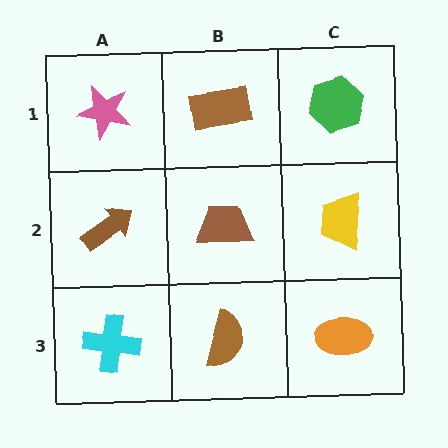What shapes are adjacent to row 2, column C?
A green hexagon (row 1, column C), an orange ellipse (row 3, column C), a brown trapezoid (row 2, column B).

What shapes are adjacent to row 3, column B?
A brown trapezoid (row 2, column B), a cyan cross (row 3, column A), an orange ellipse (row 3, column C).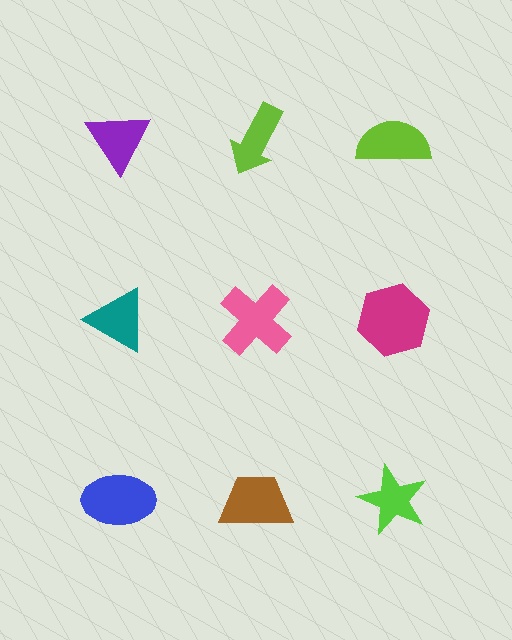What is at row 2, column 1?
A teal triangle.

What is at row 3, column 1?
A blue ellipse.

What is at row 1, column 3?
A lime semicircle.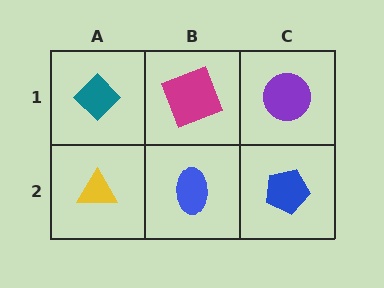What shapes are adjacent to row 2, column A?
A teal diamond (row 1, column A), a blue ellipse (row 2, column B).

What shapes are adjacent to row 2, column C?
A purple circle (row 1, column C), a blue ellipse (row 2, column B).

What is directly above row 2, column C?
A purple circle.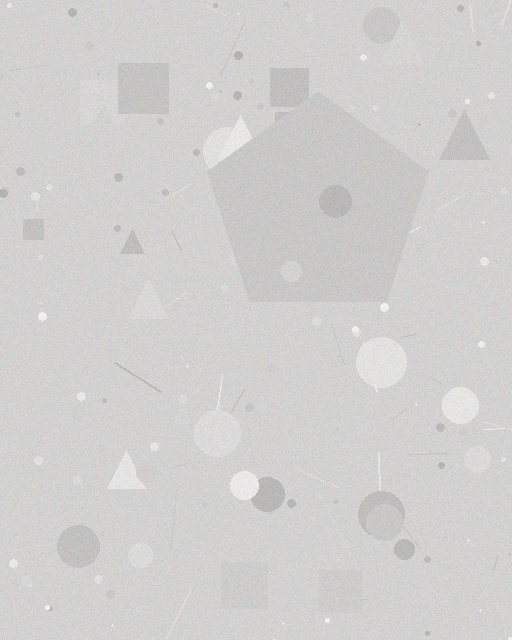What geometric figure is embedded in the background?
A pentagon is embedded in the background.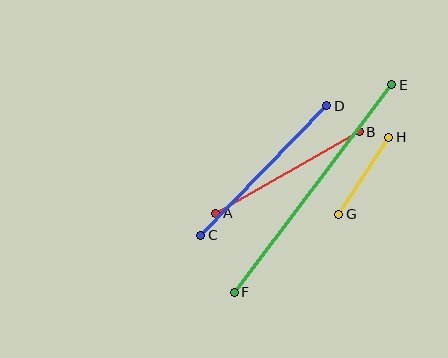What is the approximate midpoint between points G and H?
The midpoint is at approximately (364, 176) pixels.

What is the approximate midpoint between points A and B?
The midpoint is at approximately (287, 173) pixels.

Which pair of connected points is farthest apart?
Points E and F are farthest apart.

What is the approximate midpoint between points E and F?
The midpoint is at approximately (313, 188) pixels.